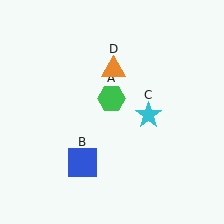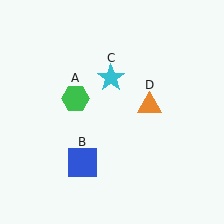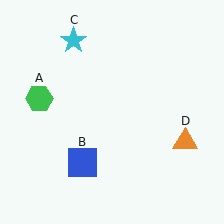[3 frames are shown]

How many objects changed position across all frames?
3 objects changed position: green hexagon (object A), cyan star (object C), orange triangle (object D).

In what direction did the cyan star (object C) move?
The cyan star (object C) moved up and to the left.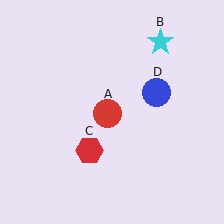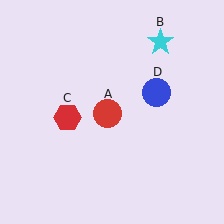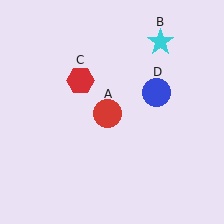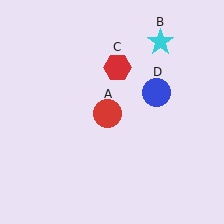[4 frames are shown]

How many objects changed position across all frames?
1 object changed position: red hexagon (object C).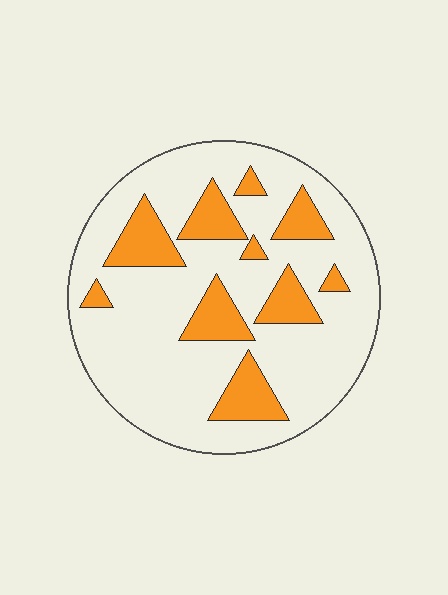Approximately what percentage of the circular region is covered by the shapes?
Approximately 20%.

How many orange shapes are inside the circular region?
10.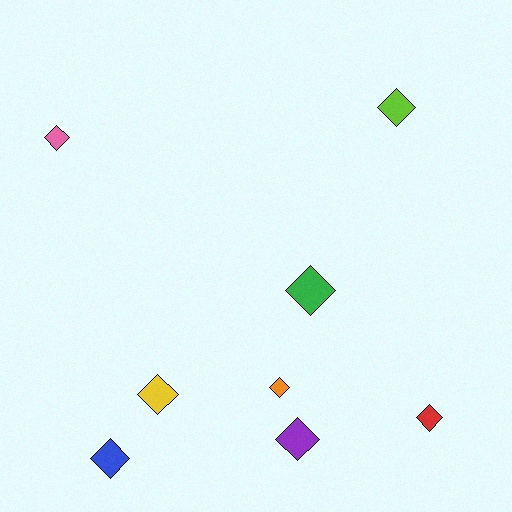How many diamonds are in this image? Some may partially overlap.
There are 8 diamonds.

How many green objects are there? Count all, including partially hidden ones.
There is 1 green object.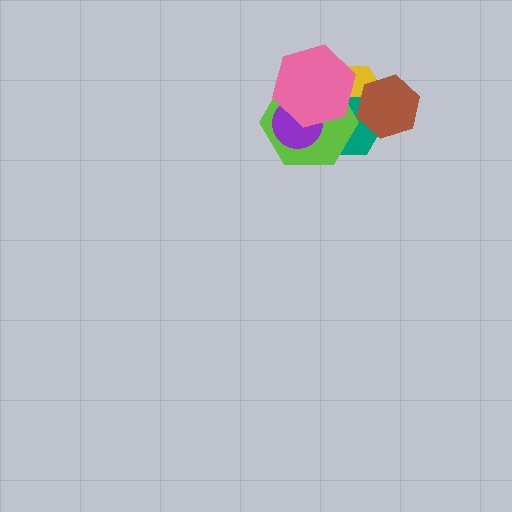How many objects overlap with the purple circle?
2 objects overlap with the purple circle.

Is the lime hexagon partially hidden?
Yes, it is partially covered by another shape.